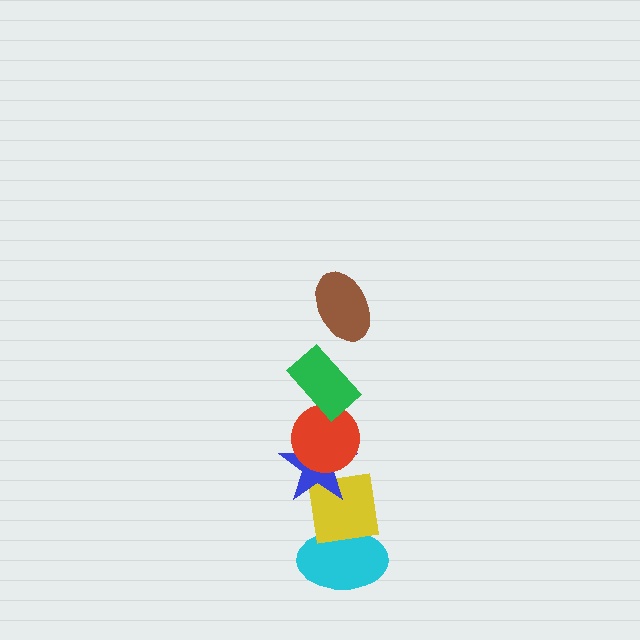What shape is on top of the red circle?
The green rectangle is on top of the red circle.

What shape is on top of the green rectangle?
The brown ellipse is on top of the green rectangle.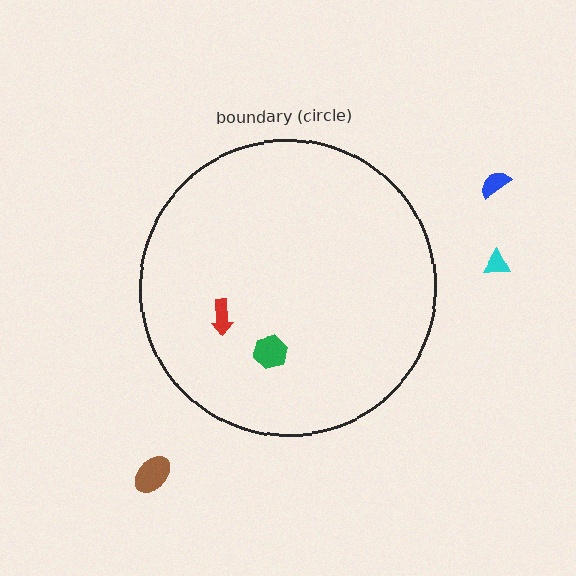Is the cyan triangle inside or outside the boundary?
Outside.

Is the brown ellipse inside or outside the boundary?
Outside.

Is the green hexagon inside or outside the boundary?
Inside.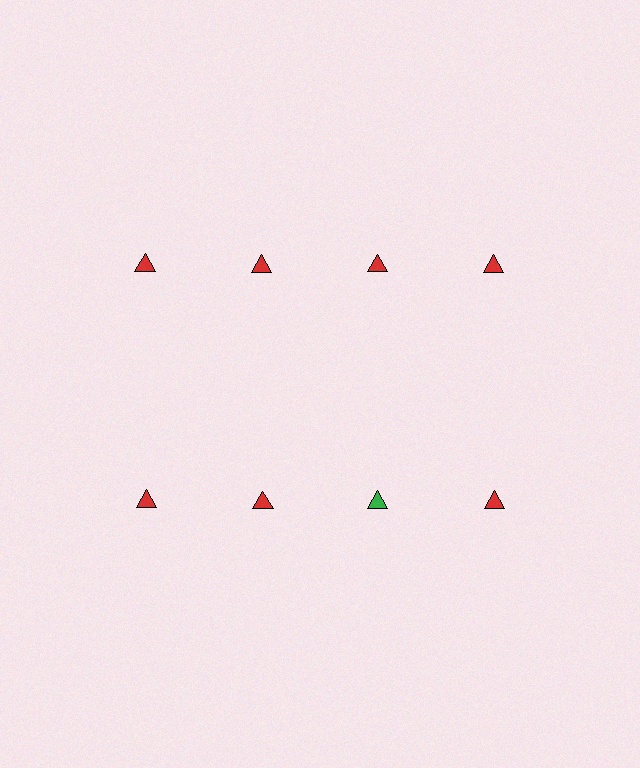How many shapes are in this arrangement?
There are 8 shapes arranged in a grid pattern.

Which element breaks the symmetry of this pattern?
The green triangle in the second row, center column breaks the symmetry. All other shapes are red triangles.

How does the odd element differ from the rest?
It has a different color: green instead of red.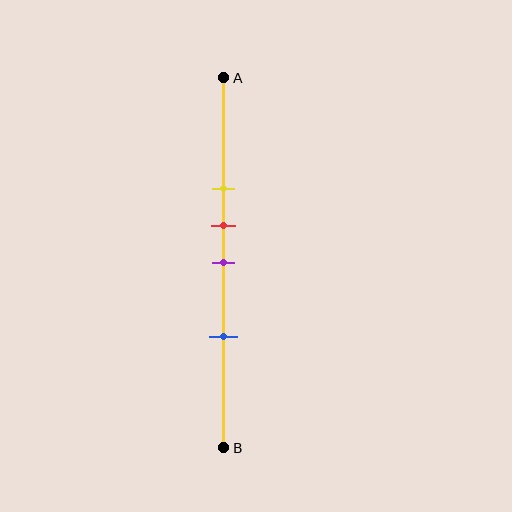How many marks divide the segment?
There are 4 marks dividing the segment.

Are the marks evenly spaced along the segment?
No, the marks are not evenly spaced.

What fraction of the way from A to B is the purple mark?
The purple mark is approximately 50% (0.5) of the way from A to B.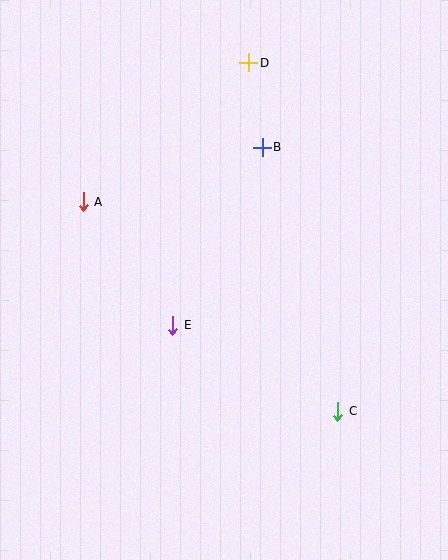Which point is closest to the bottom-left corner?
Point E is closest to the bottom-left corner.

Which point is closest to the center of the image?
Point E at (173, 325) is closest to the center.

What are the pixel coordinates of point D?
Point D is at (249, 63).